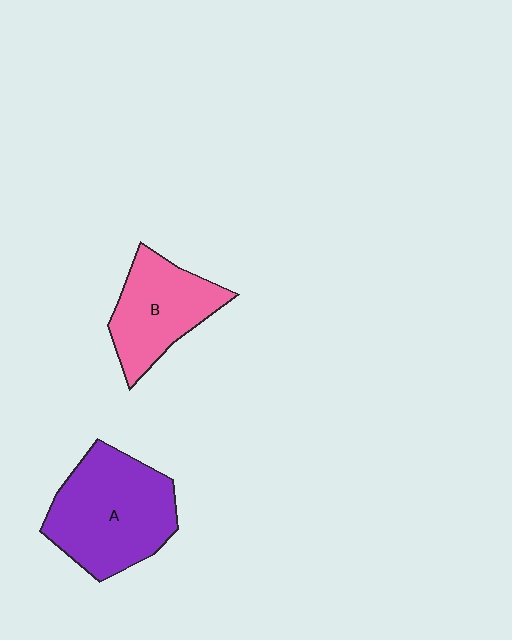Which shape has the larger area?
Shape A (purple).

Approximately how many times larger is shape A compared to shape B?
Approximately 1.4 times.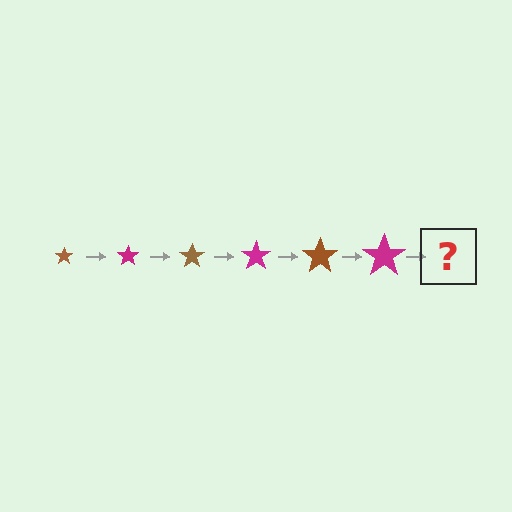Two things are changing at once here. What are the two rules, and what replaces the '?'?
The two rules are that the star grows larger each step and the color cycles through brown and magenta. The '?' should be a brown star, larger than the previous one.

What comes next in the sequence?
The next element should be a brown star, larger than the previous one.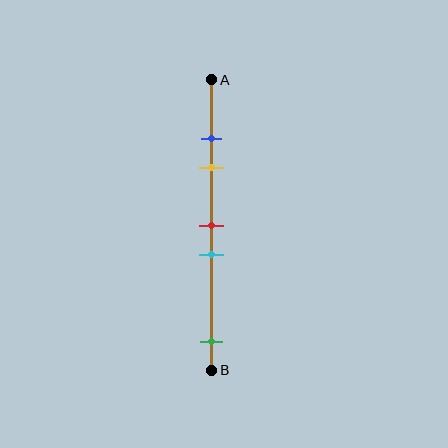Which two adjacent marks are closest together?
The blue and yellow marks are the closest adjacent pair.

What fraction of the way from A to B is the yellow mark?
The yellow mark is approximately 30% (0.3) of the way from A to B.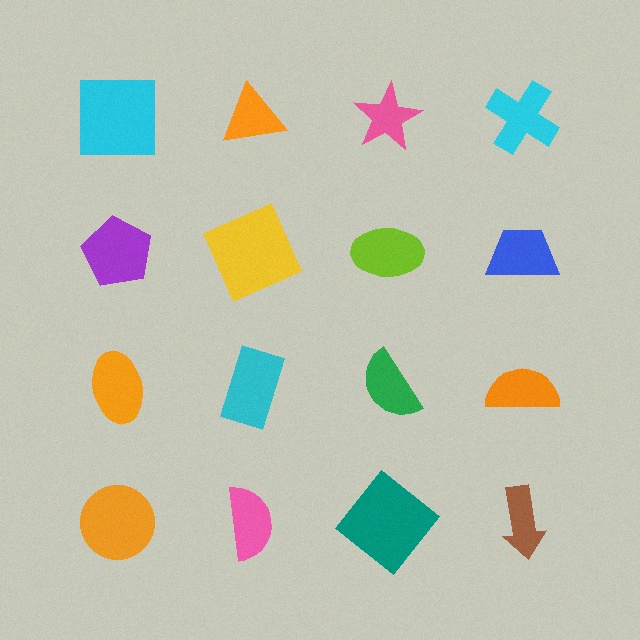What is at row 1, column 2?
An orange triangle.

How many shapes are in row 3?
4 shapes.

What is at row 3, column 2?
A cyan rectangle.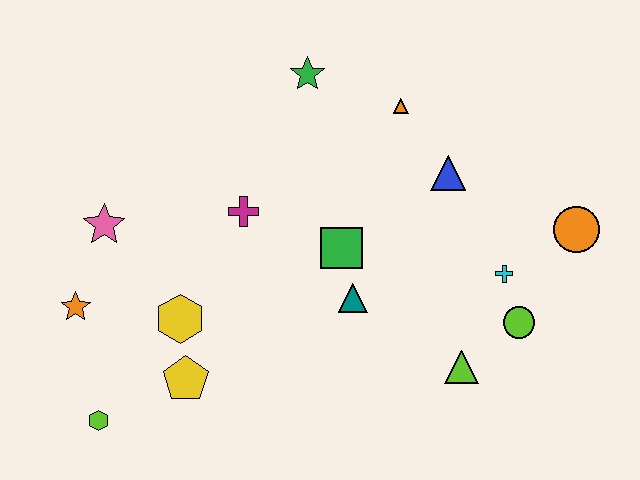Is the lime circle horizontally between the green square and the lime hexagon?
No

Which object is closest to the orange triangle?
The blue triangle is closest to the orange triangle.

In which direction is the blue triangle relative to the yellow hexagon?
The blue triangle is to the right of the yellow hexagon.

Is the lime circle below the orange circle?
Yes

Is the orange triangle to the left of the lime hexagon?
No